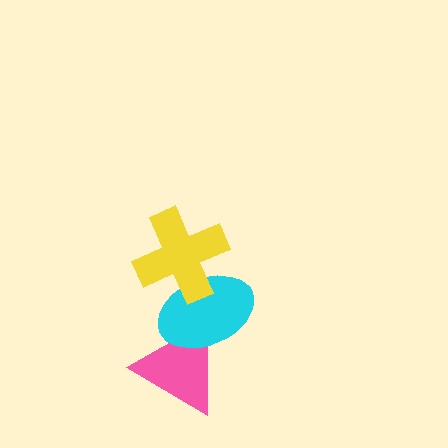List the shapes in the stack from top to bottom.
From top to bottom: the yellow cross, the cyan ellipse, the pink triangle.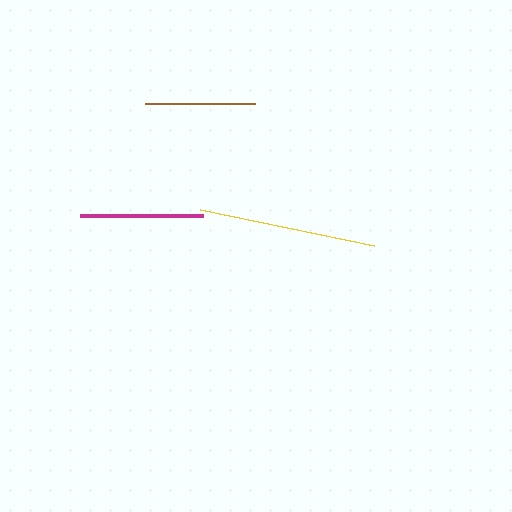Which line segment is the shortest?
The brown line is the shortest at approximately 110 pixels.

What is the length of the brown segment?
The brown segment is approximately 110 pixels long.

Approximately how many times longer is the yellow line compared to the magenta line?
The yellow line is approximately 1.4 times the length of the magenta line.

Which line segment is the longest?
The yellow line is the longest at approximately 177 pixels.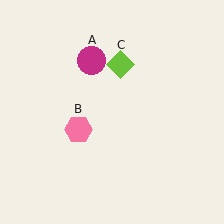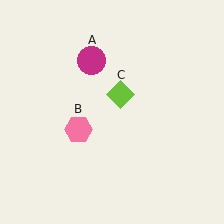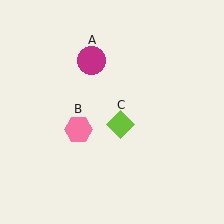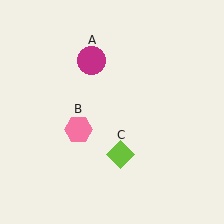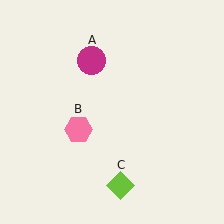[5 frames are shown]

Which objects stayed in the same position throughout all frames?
Magenta circle (object A) and pink hexagon (object B) remained stationary.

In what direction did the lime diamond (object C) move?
The lime diamond (object C) moved down.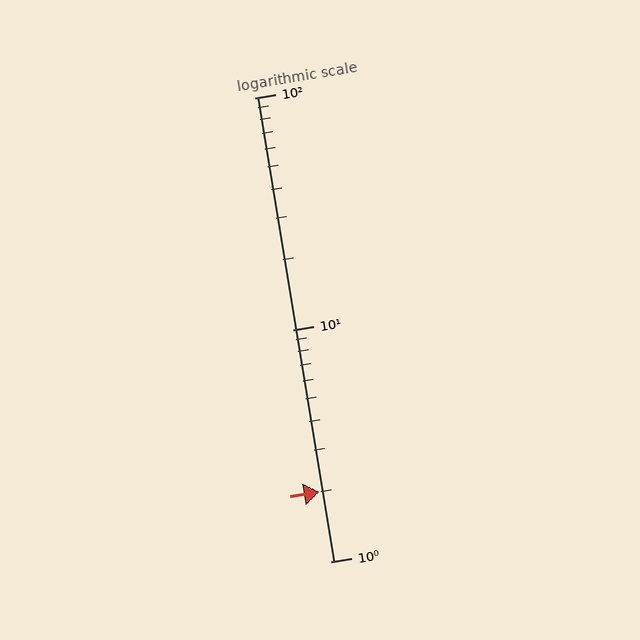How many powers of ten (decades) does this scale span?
The scale spans 2 decades, from 1 to 100.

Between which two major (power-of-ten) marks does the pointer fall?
The pointer is between 1 and 10.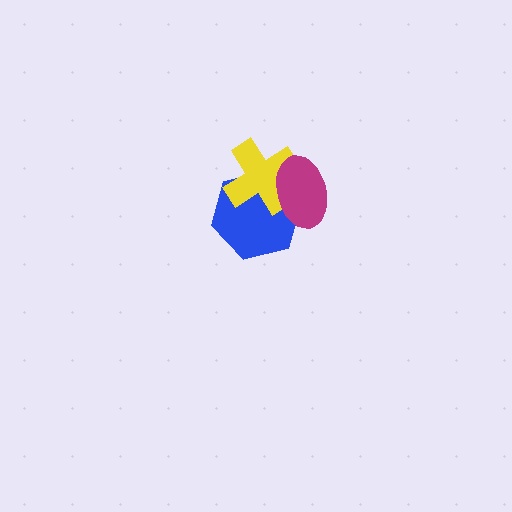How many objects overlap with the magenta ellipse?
2 objects overlap with the magenta ellipse.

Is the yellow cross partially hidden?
Yes, it is partially covered by another shape.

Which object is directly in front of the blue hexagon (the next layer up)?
The yellow cross is directly in front of the blue hexagon.